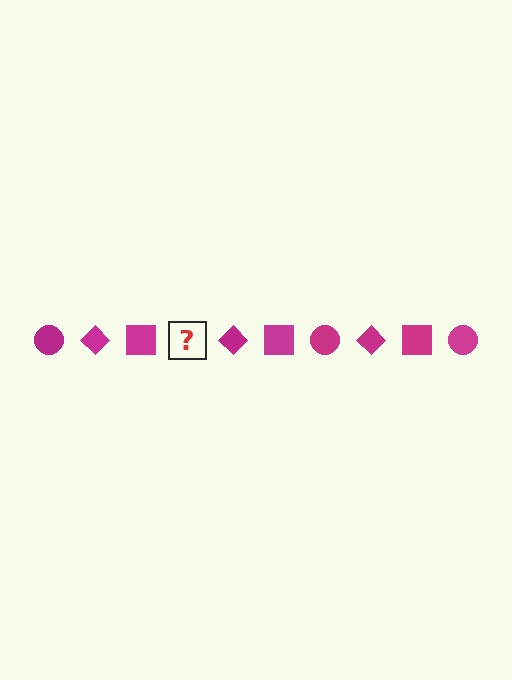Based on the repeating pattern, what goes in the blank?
The blank should be a magenta circle.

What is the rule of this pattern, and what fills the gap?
The rule is that the pattern cycles through circle, diamond, square shapes in magenta. The gap should be filled with a magenta circle.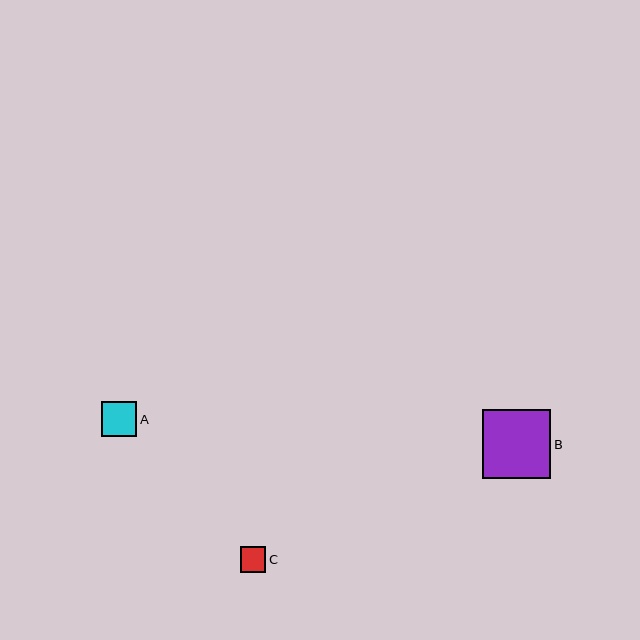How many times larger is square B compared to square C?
Square B is approximately 2.6 times the size of square C.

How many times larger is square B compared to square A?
Square B is approximately 1.9 times the size of square A.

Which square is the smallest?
Square C is the smallest with a size of approximately 26 pixels.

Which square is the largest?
Square B is the largest with a size of approximately 68 pixels.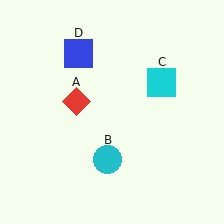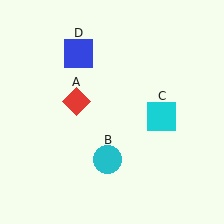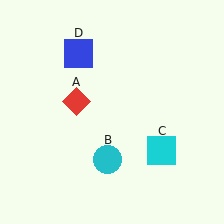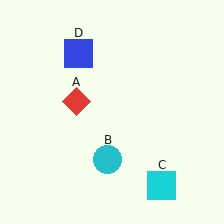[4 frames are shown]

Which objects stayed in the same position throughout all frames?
Red diamond (object A) and cyan circle (object B) and blue square (object D) remained stationary.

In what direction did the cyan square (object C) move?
The cyan square (object C) moved down.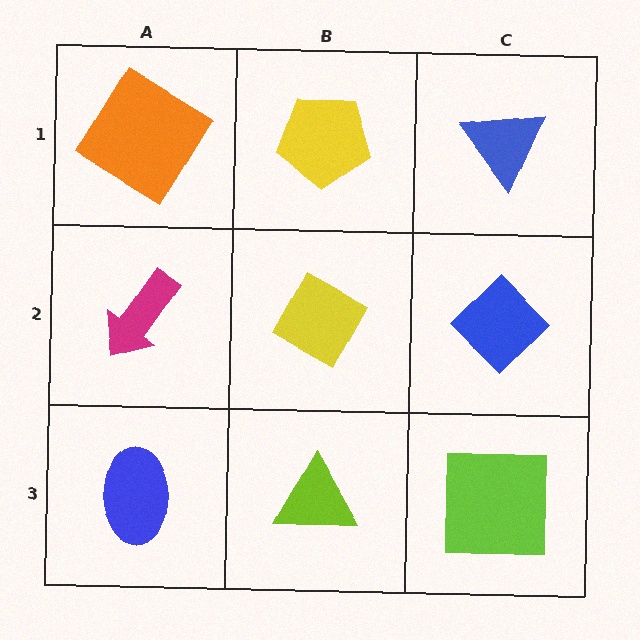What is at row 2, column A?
A magenta arrow.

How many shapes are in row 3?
3 shapes.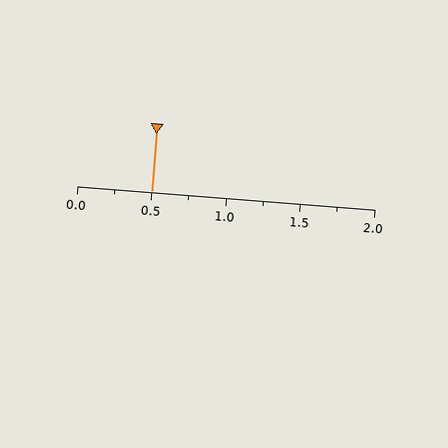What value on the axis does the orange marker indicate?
The marker indicates approximately 0.5.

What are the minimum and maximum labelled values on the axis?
The axis runs from 0.0 to 2.0.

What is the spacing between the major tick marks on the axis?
The major ticks are spaced 0.5 apart.